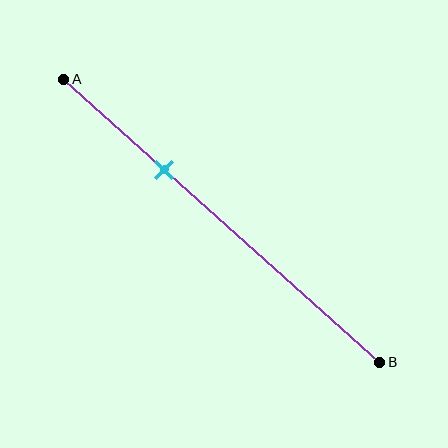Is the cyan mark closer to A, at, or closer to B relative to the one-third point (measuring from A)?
The cyan mark is approximately at the one-third point of segment AB.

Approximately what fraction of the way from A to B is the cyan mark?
The cyan mark is approximately 30% of the way from A to B.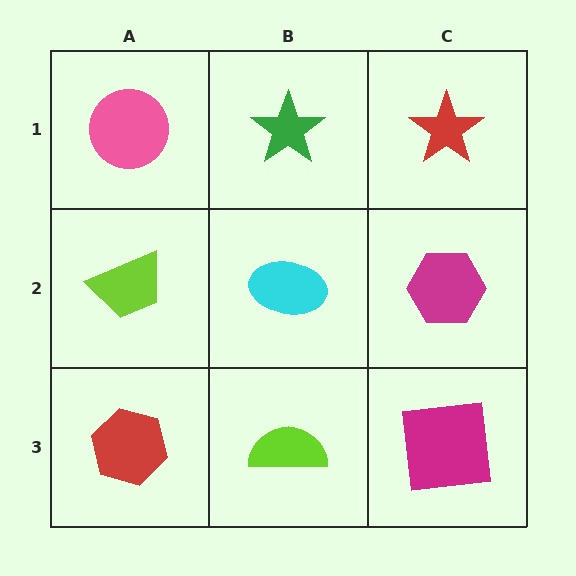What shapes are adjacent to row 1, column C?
A magenta hexagon (row 2, column C), a green star (row 1, column B).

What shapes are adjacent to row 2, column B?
A green star (row 1, column B), a lime semicircle (row 3, column B), a lime trapezoid (row 2, column A), a magenta hexagon (row 2, column C).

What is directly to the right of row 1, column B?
A red star.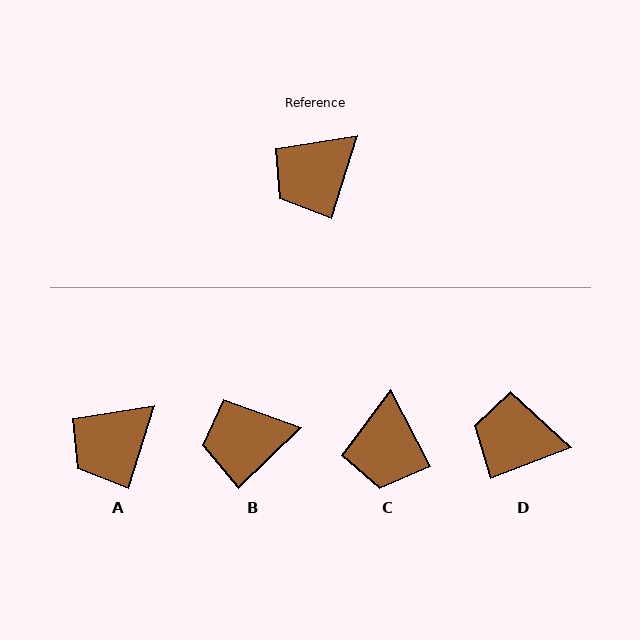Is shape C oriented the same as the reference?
No, it is off by about 44 degrees.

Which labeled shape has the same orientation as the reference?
A.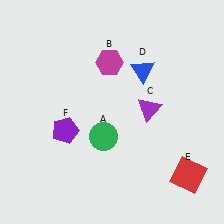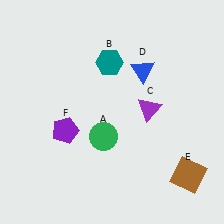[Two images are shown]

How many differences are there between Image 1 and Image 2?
There are 2 differences between the two images.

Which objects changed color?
B changed from magenta to teal. E changed from red to brown.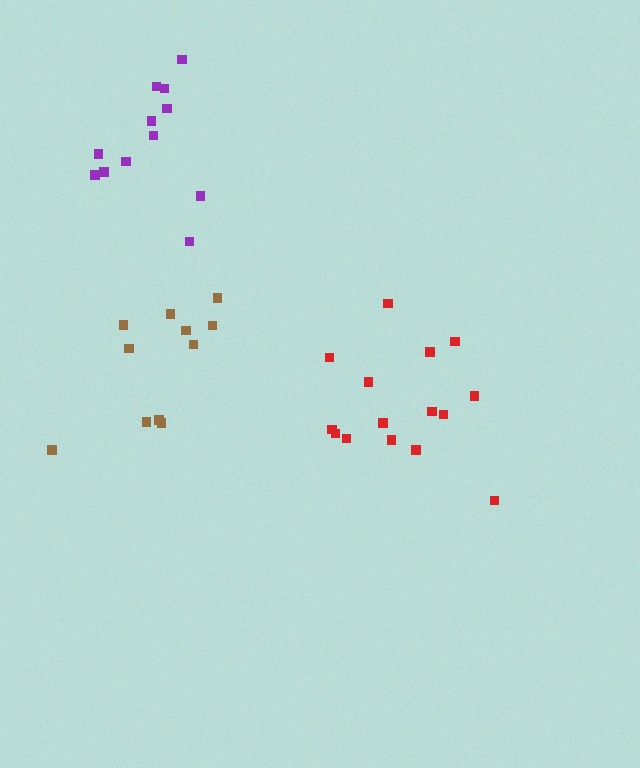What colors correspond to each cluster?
The clusters are colored: brown, red, purple.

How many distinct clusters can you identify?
There are 3 distinct clusters.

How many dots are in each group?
Group 1: 11 dots, Group 2: 15 dots, Group 3: 12 dots (38 total).